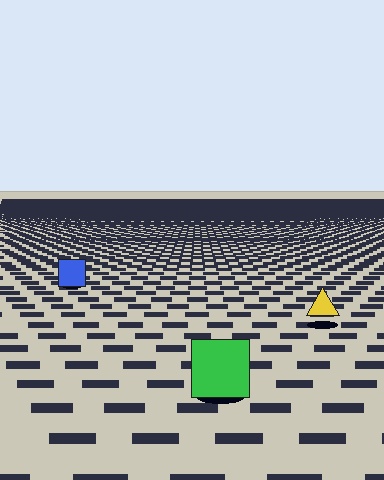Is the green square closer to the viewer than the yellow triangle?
Yes. The green square is closer — you can tell from the texture gradient: the ground texture is coarser near it.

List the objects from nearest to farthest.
From nearest to farthest: the green square, the yellow triangle, the blue square.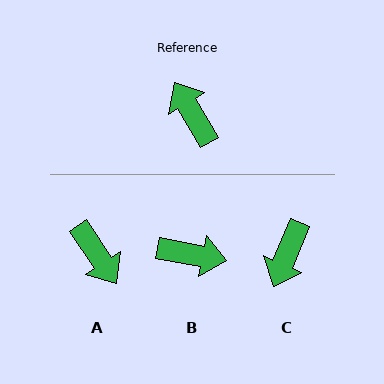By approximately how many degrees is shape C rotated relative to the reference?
Approximately 126 degrees counter-clockwise.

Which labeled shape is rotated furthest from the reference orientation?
A, about 177 degrees away.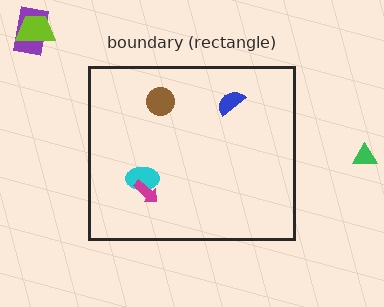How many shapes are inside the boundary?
4 inside, 3 outside.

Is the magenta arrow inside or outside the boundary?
Inside.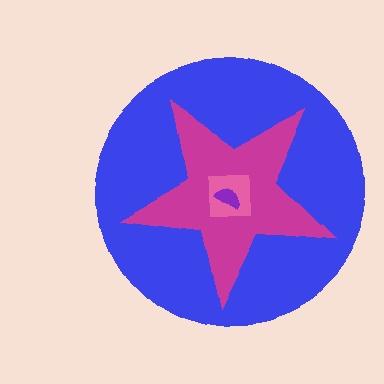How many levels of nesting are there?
4.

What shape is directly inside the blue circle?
The magenta star.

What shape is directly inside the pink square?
The purple semicircle.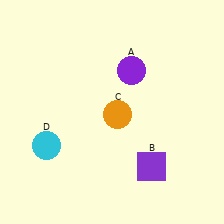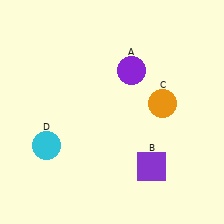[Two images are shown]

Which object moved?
The orange circle (C) moved right.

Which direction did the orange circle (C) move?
The orange circle (C) moved right.